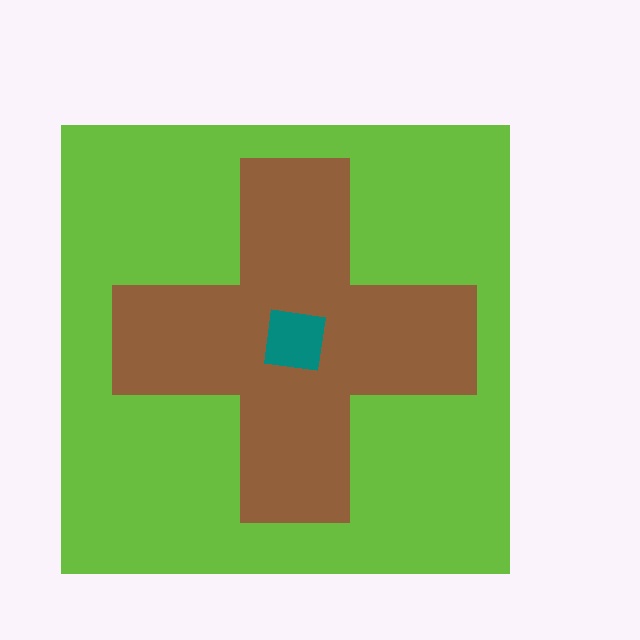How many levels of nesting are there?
3.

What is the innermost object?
The teal square.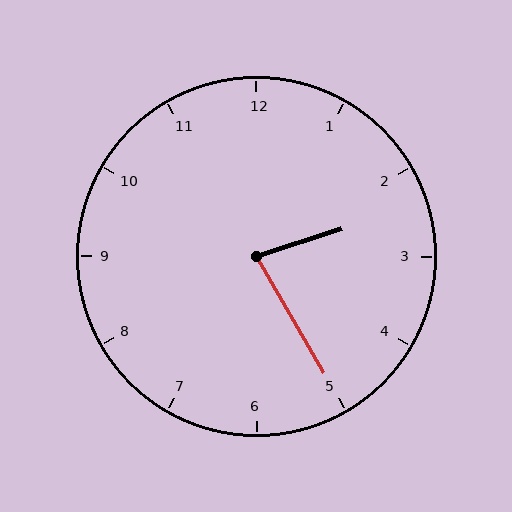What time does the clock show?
2:25.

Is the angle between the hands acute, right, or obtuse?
It is acute.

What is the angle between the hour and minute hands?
Approximately 78 degrees.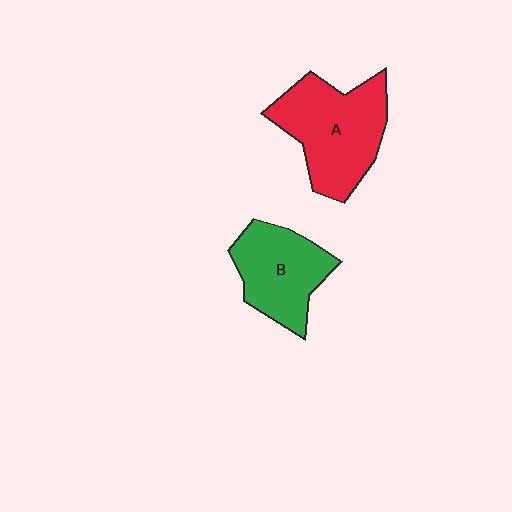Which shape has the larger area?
Shape A (red).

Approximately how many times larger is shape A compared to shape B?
Approximately 1.3 times.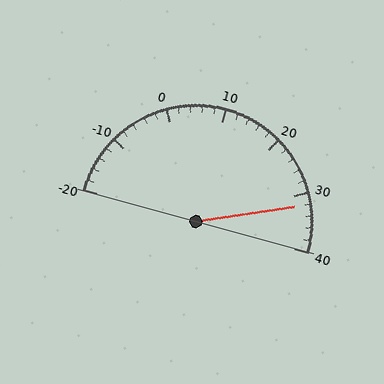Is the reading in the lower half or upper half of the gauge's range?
The reading is in the upper half of the range (-20 to 40).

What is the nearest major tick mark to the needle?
The nearest major tick mark is 30.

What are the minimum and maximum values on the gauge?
The gauge ranges from -20 to 40.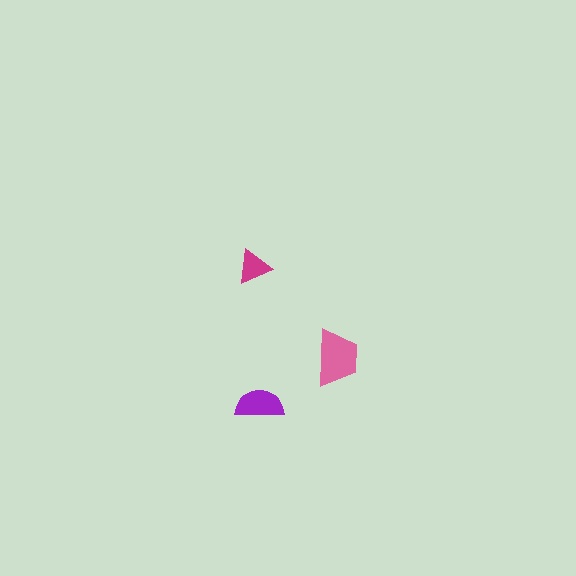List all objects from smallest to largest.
The magenta triangle, the purple semicircle, the pink trapezoid.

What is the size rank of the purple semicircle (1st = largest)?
2nd.